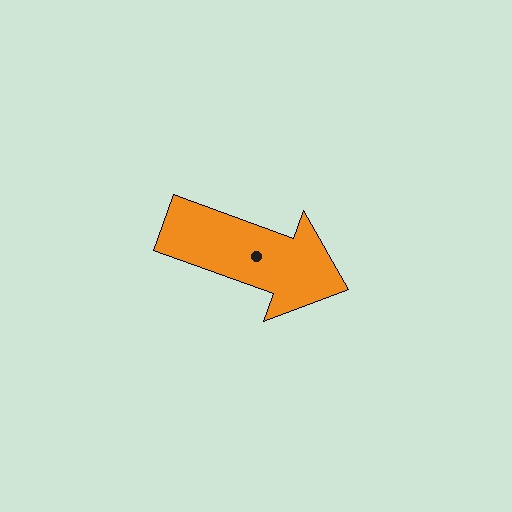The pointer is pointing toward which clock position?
Roughly 4 o'clock.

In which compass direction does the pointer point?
East.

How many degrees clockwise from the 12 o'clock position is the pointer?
Approximately 110 degrees.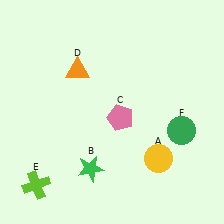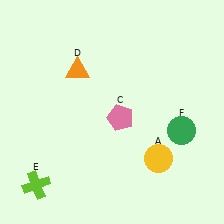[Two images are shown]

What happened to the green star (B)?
The green star (B) was removed in Image 2. It was in the bottom-left area of Image 1.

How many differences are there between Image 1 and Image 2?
There is 1 difference between the two images.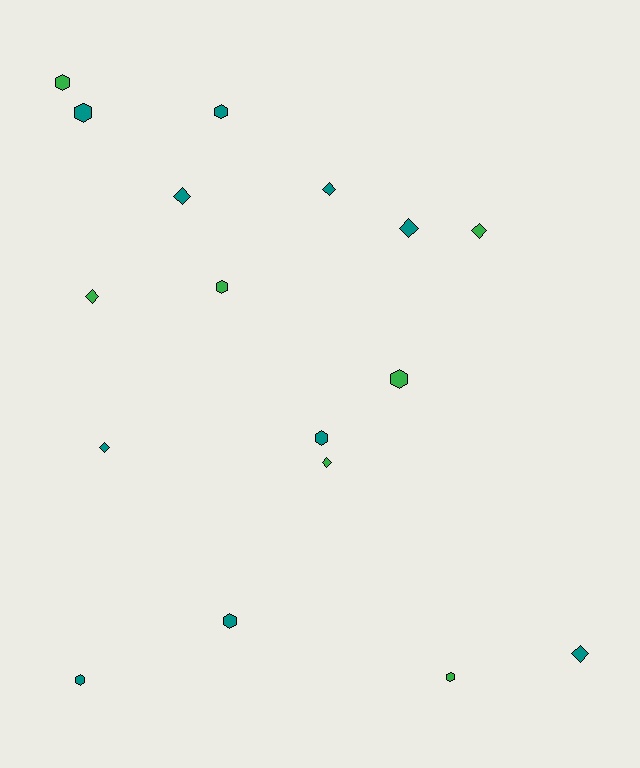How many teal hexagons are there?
There are 5 teal hexagons.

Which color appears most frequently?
Teal, with 10 objects.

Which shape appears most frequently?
Hexagon, with 9 objects.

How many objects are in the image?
There are 17 objects.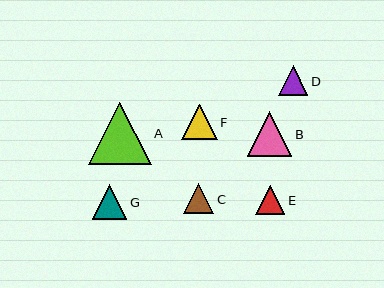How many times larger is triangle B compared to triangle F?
Triangle B is approximately 1.3 times the size of triangle F.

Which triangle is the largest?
Triangle A is the largest with a size of approximately 62 pixels.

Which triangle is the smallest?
Triangle E is the smallest with a size of approximately 30 pixels.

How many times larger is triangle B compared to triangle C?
Triangle B is approximately 1.5 times the size of triangle C.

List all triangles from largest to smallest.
From largest to smallest: A, B, F, G, C, D, E.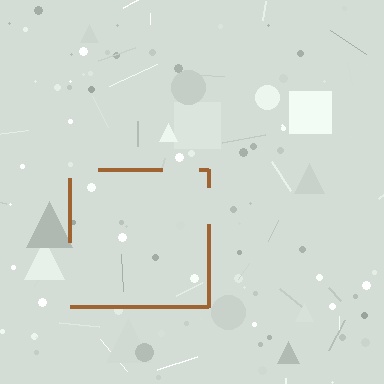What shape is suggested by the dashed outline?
The dashed outline suggests a square.